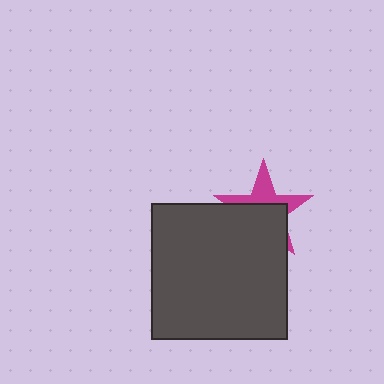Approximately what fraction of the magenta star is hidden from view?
Roughly 58% of the magenta star is hidden behind the dark gray square.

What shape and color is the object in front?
The object in front is a dark gray square.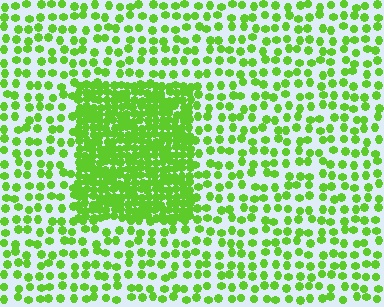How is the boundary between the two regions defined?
The boundary is defined by a change in element density (approximately 2.7x ratio). All elements are the same color, size, and shape.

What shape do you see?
I see a rectangle.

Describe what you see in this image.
The image contains small lime elements arranged at two different densities. A rectangle-shaped region is visible where the elements are more densely packed than the surrounding area.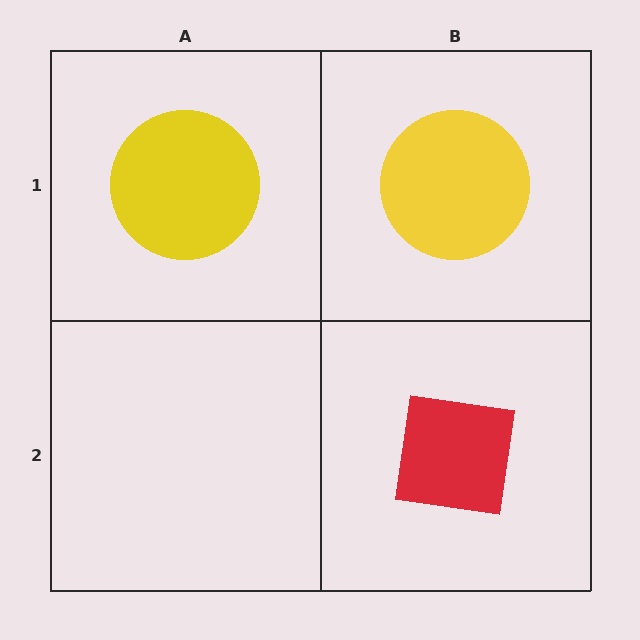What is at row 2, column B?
A red square.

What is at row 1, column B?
A yellow circle.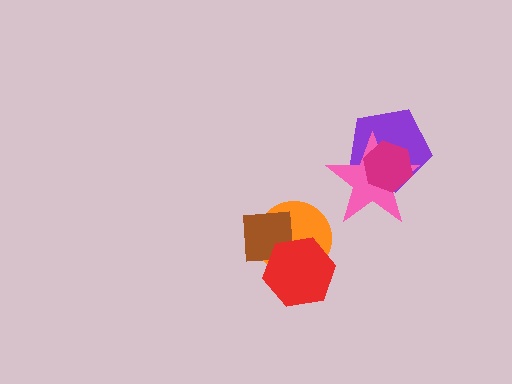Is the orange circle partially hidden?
Yes, it is partially covered by another shape.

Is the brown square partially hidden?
Yes, it is partially covered by another shape.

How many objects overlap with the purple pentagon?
2 objects overlap with the purple pentagon.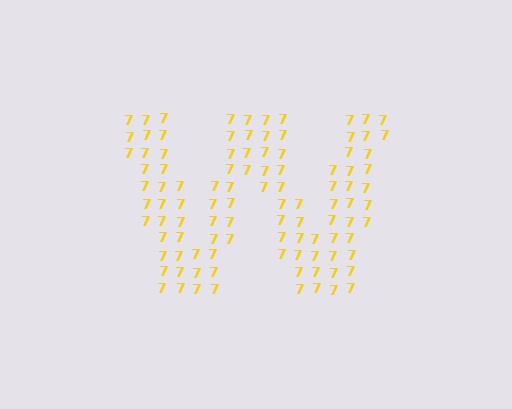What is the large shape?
The large shape is the letter W.